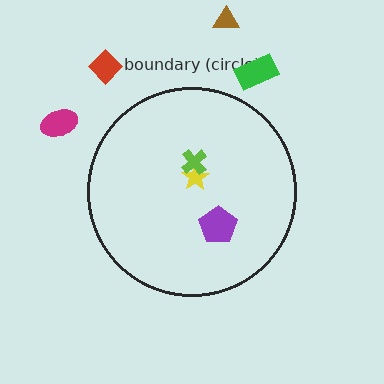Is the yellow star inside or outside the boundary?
Inside.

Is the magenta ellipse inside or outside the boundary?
Outside.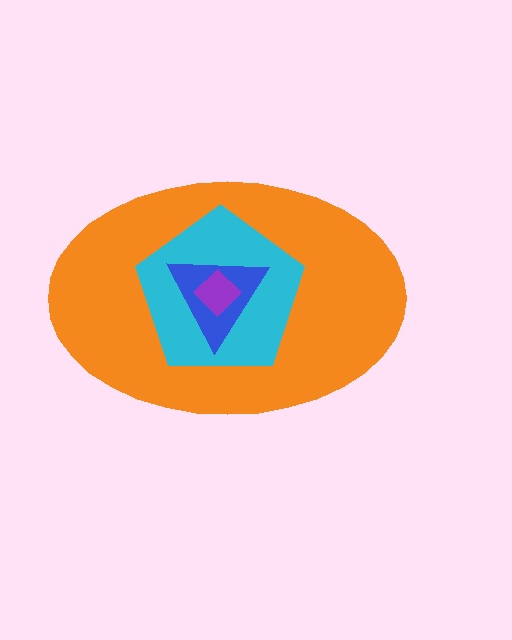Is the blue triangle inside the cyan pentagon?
Yes.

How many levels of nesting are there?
4.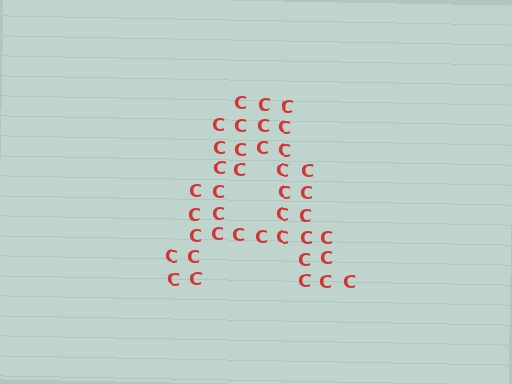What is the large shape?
The large shape is the letter A.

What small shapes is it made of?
It is made of small letter C's.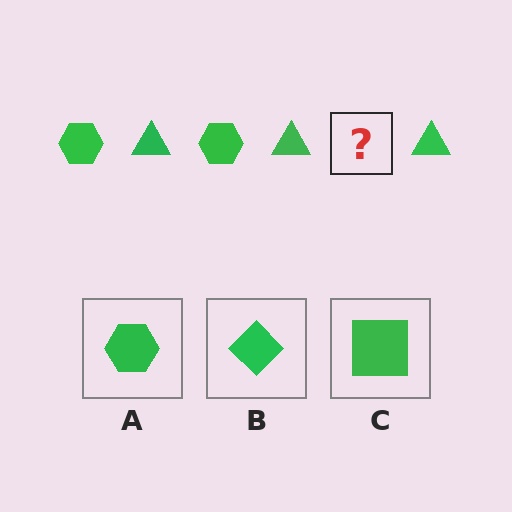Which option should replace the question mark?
Option A.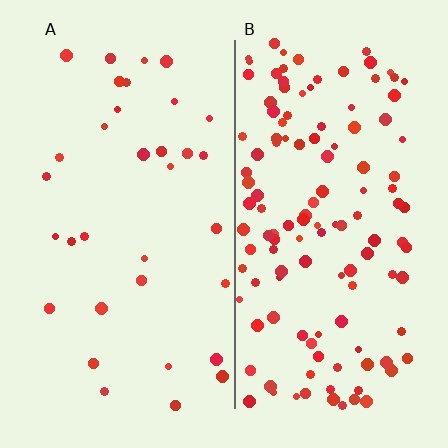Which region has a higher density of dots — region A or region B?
B (the right).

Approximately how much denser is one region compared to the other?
Approximately 3.8× — region B over region A.